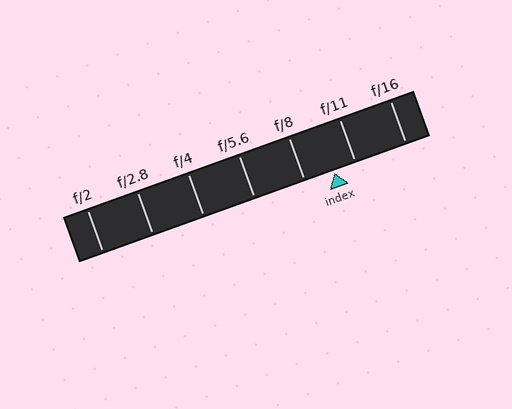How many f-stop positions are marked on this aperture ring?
There are 7 f-stop positions marked.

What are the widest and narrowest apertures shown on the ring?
The widest aperture shown is f/2 and the narrowest is f/16.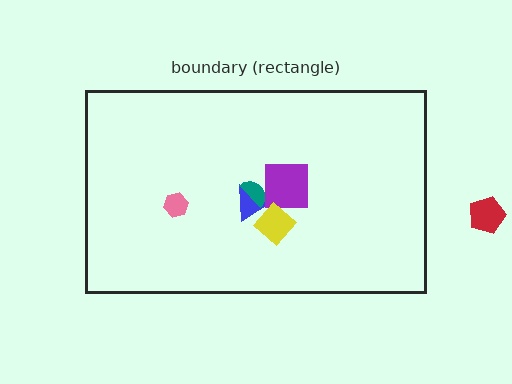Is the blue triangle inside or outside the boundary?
Inside.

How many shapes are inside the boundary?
5 inside, 1 outside.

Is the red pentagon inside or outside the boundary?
Outside.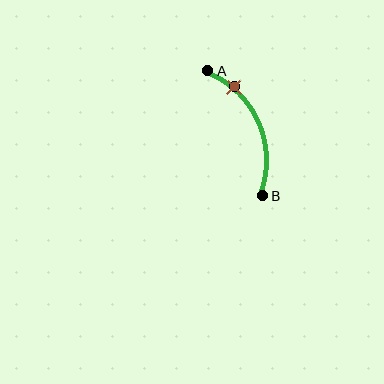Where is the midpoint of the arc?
The arc midpoint is the point on the curve farthest from the straight line joining A and B. It sits to the right of that line.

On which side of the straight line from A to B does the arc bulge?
The arc bulges to the right of the straight line connecting A and B.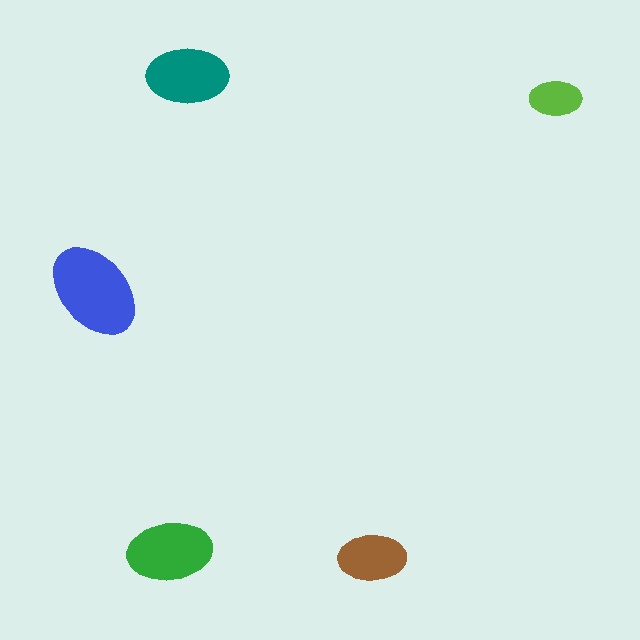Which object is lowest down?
The brown ellipse is bottommost.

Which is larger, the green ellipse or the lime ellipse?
The green one.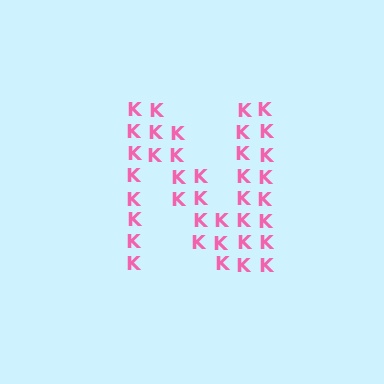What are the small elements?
The small elements are letter K's.